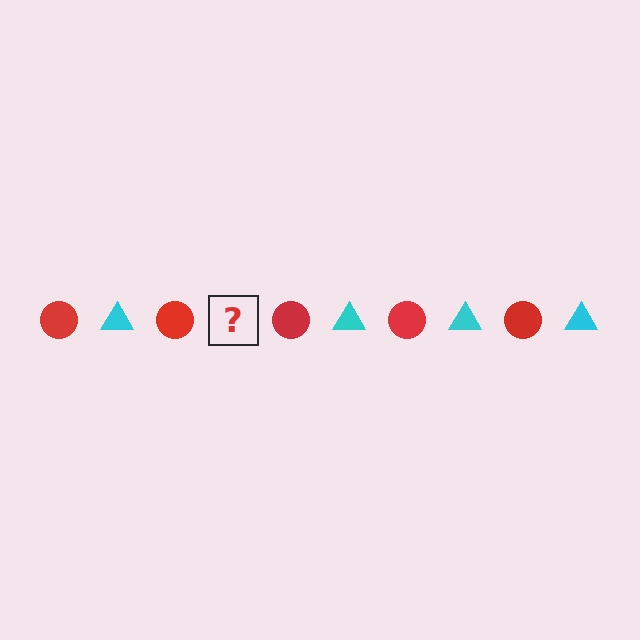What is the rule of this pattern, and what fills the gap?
The rule is that the pattern alternates between red circle and cyan triangle. The gap should be filled with a cyan triangle.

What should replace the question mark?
The question mark should be replaced with a cyan triangle.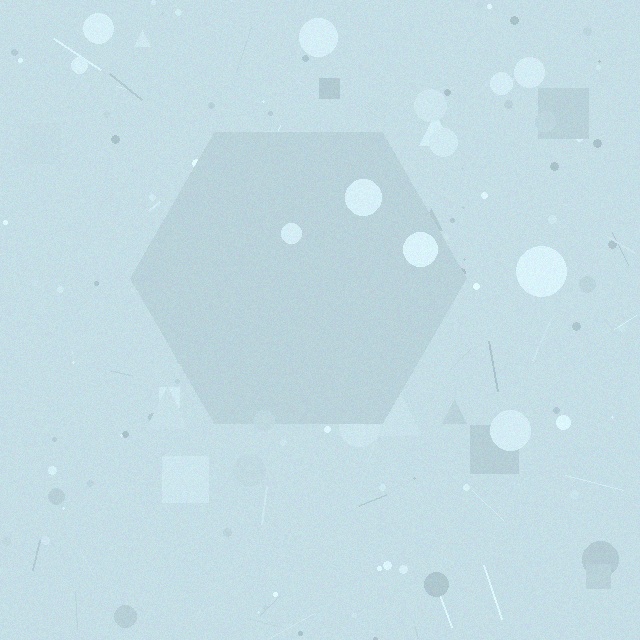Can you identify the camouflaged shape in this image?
The camouflaged shape is a hexagon.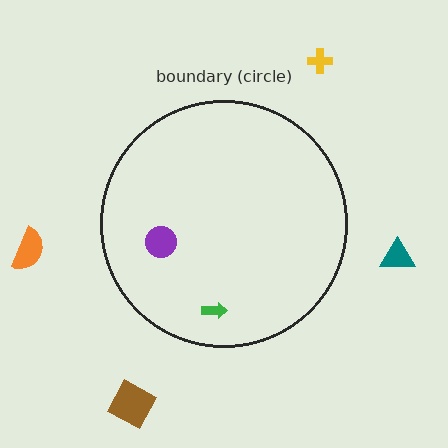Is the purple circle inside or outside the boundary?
Inside.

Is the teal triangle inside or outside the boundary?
Outside.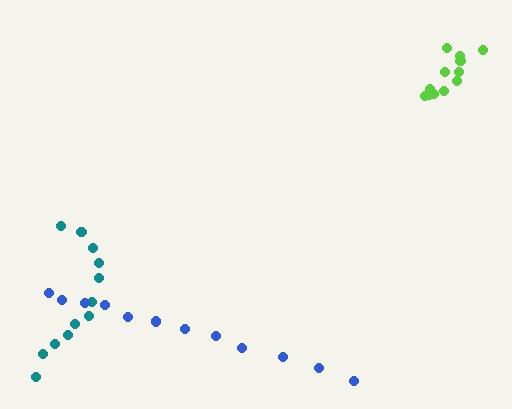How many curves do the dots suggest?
There are 3 distinct paths.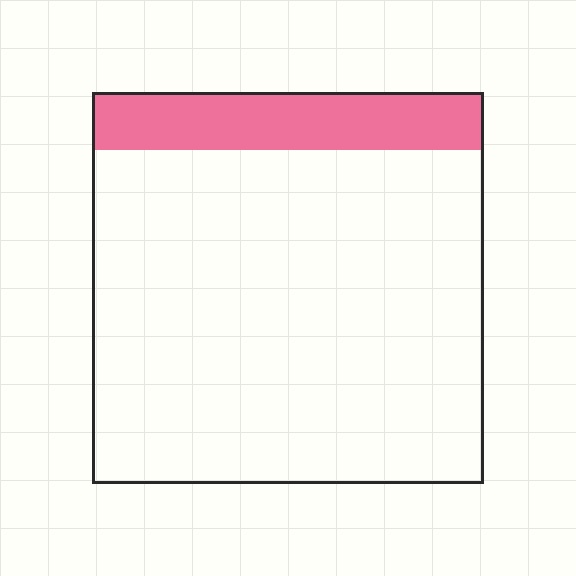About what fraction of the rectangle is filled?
About one sixth (1/6).